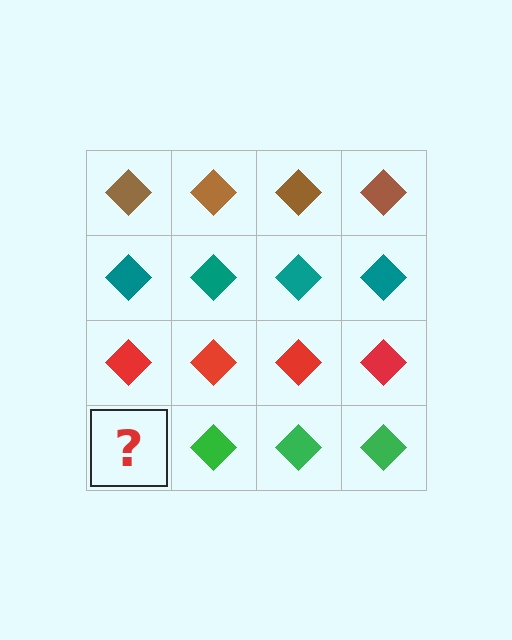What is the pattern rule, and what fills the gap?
The rule is that each row has a consistent color. The gap should be filled with a green diamond.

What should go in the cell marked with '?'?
The missing cell should contain a green diamond.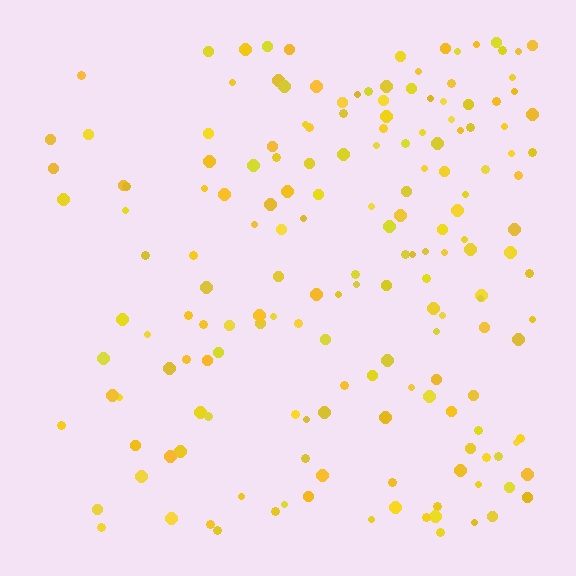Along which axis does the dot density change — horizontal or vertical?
Horizontal.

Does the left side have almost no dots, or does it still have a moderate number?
Still a moderate number, just noticeably fewer than the right.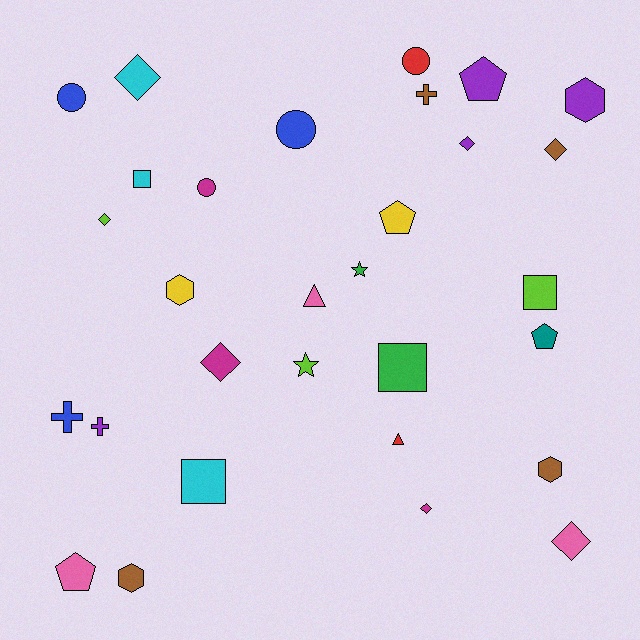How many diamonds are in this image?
There are 7 diamonds.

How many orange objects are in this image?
There are no orange objects.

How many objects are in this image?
There are 30 objects.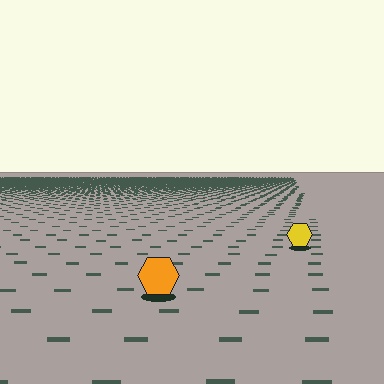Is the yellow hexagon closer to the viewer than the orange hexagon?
No. The orange hexagon is closer — you can tell from the texture gradient: the ground texture is coarser near it.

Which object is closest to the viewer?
The orange hexagon is closest. The texture marks near it are larger and more spread out.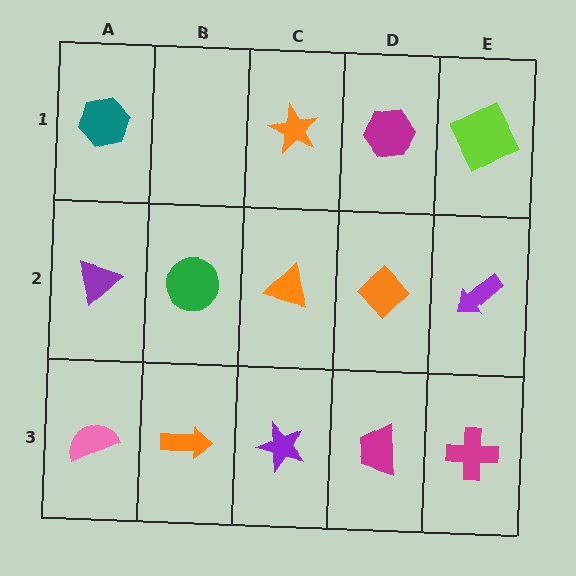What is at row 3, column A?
A pink semicircle.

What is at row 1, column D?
A magenta hexagon.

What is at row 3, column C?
A purple star.